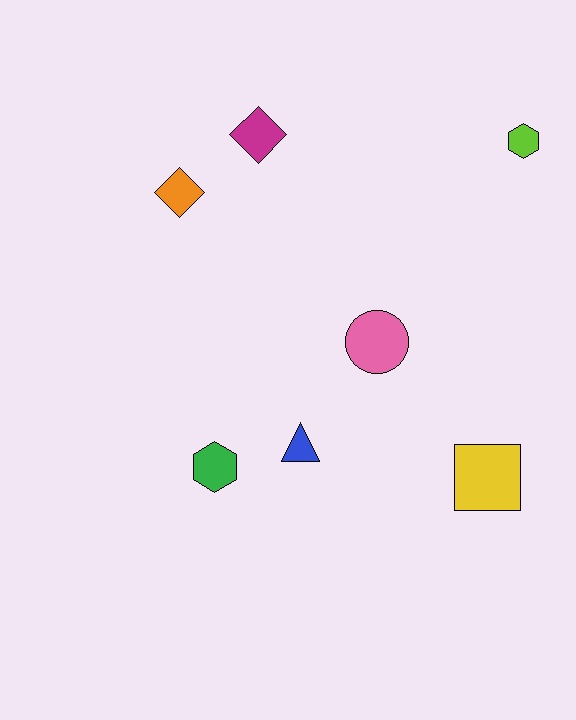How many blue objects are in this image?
There is 1 blue object.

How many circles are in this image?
There is 1 circle.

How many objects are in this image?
There are 7 objects.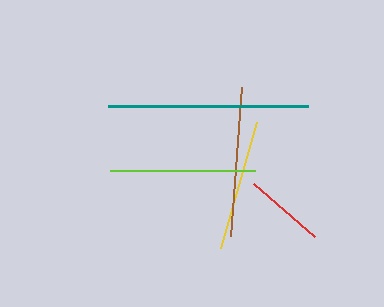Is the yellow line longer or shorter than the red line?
The yellow line is longer than the red line.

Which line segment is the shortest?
The red line is the shortest at approximately 80 pixels.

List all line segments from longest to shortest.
From longest to shortest: teal, brown, lime, yellow, red.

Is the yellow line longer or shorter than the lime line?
The lime line is longer than the yellow line.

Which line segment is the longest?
The teal line is the longest at approximately 200 pixels.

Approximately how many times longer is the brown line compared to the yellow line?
The brown line is approximately 1.1 times the length of the yellow line.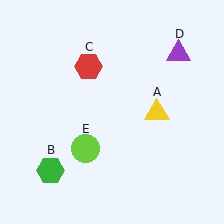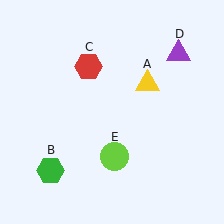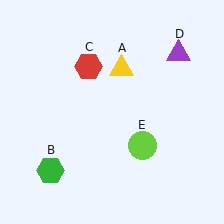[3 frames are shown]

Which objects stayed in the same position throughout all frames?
Green hexagon (object B) and red hexagon (object C) and purple triangle (object D) remained stationary.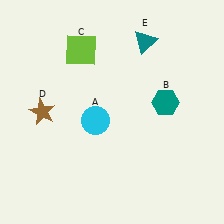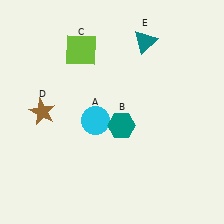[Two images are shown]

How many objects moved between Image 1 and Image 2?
1 object moved between the two images.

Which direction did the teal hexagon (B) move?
The teal hexagon (B) moved left.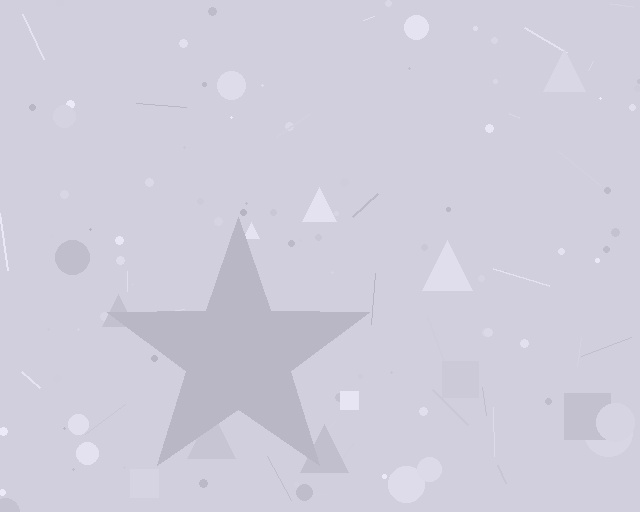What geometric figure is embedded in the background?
A star is embedded in the background.